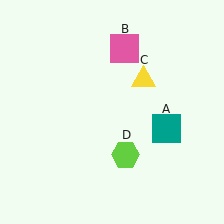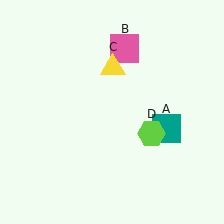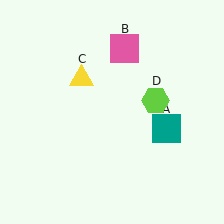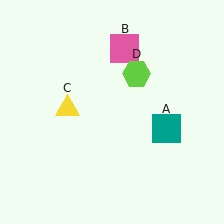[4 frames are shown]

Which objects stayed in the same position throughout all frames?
Teal square (object A) and pink square (object B) remained stationary.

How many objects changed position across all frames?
2 objects changed position: yellow triangle (object C), lime hexagon (object D).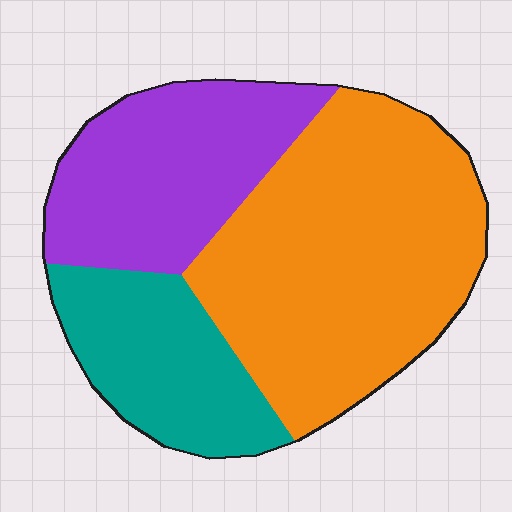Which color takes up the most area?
Orange, at roughly 50%.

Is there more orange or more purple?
Orange.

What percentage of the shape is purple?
Purple covers about 30% of the shape.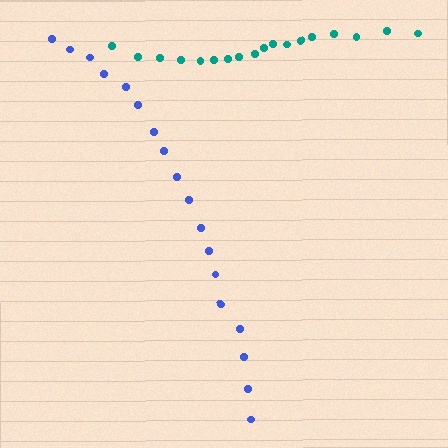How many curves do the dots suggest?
There are 2 distinct paths.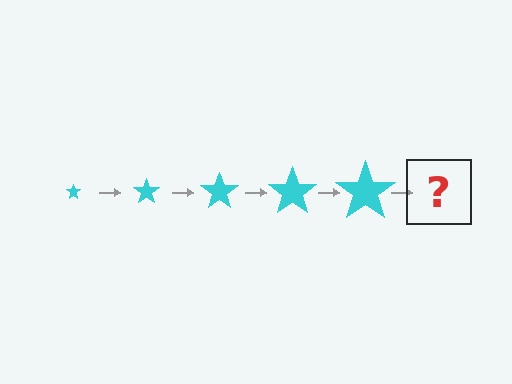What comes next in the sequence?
The next element should be a cyan star, larger than the previous one.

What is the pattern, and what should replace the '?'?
The pattern is that the star gets progressively larger each step. The '?' should be a cyan star, larger than the previous one.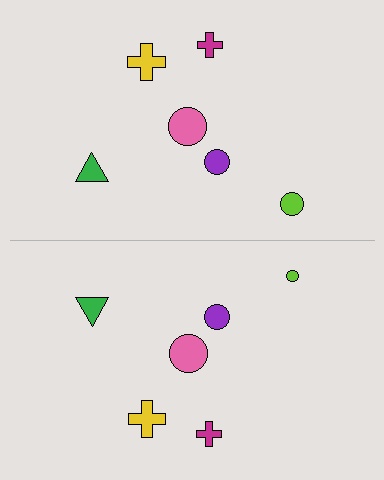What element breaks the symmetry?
The lime circle on the bottom side has a different size than its mirror counterpart.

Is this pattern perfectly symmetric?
No, the pattern is not perfectly symmetric. The lime circle on the bottom side has a different size than its mirror counterpart.